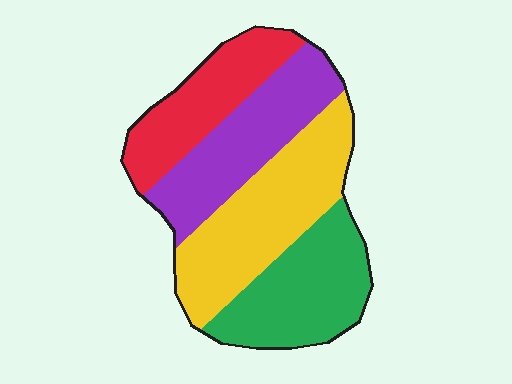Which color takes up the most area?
Yellow, at roughly 30%.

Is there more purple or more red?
Purple.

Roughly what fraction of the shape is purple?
Purple takes up about one quarter (1/4) of the shape.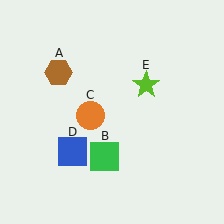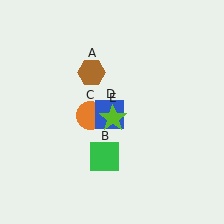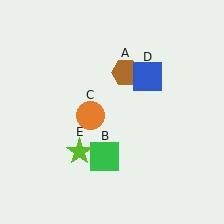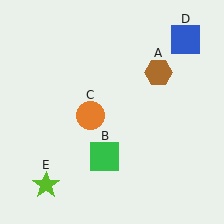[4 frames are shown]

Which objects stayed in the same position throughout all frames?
Green square (object B) and orange circle (object C) remained stationary.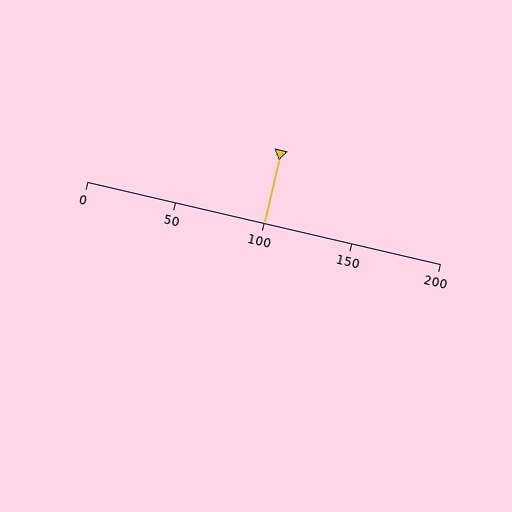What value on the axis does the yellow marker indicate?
The marker indicates approximately 100.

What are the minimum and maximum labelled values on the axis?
The axis runs from 0 to 200.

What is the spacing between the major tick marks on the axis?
The major ticks are spaced 50 apart.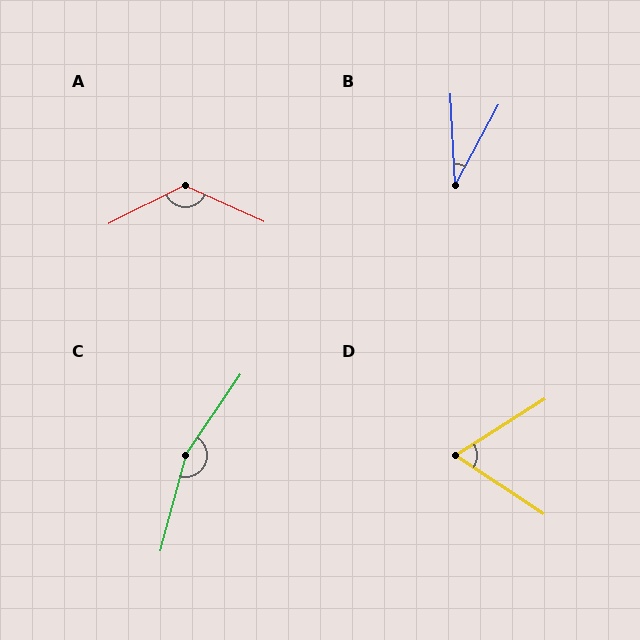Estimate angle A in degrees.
Approximately 129 degrees.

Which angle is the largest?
C, at approximately 161 degrees.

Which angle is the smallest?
B, at approximately 31 degrees.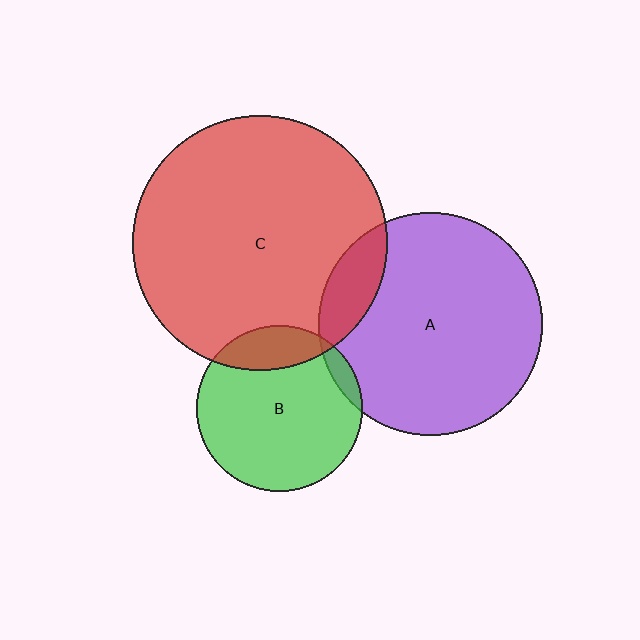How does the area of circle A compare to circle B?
Approximately 1.8 times.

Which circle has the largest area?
Circle C (red).